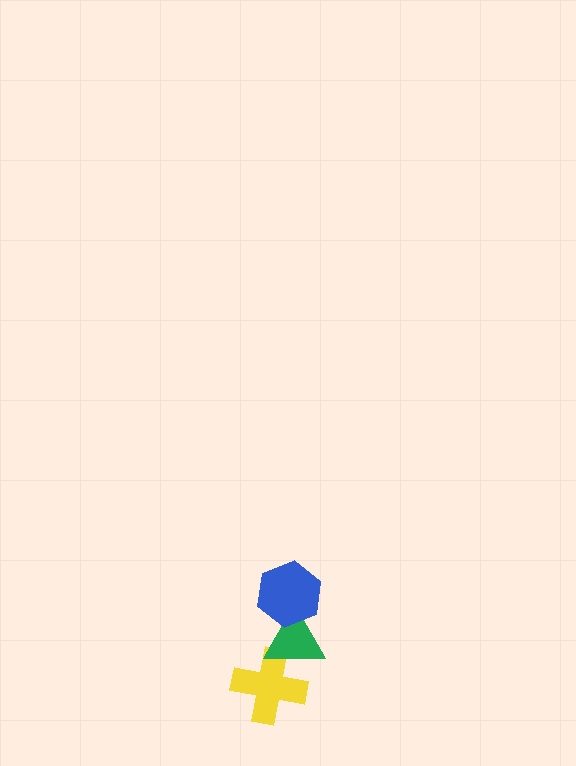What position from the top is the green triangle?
The green triangle is 2nd from the top.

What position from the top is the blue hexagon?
The blue hexagon is 1st from the top.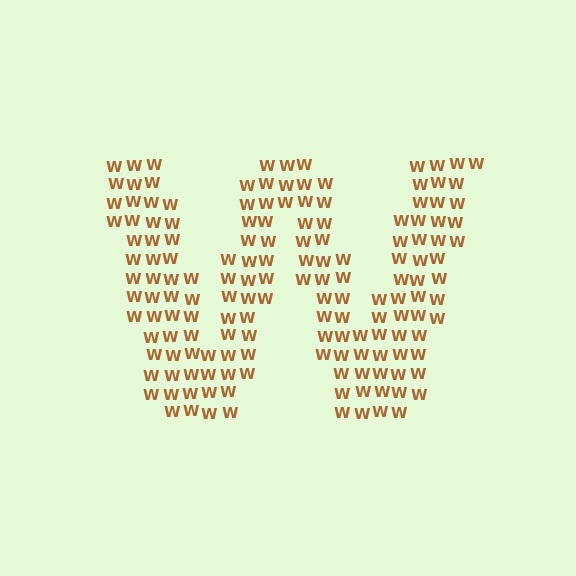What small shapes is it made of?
It is made of small letter W's.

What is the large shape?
The large shape is the letter W.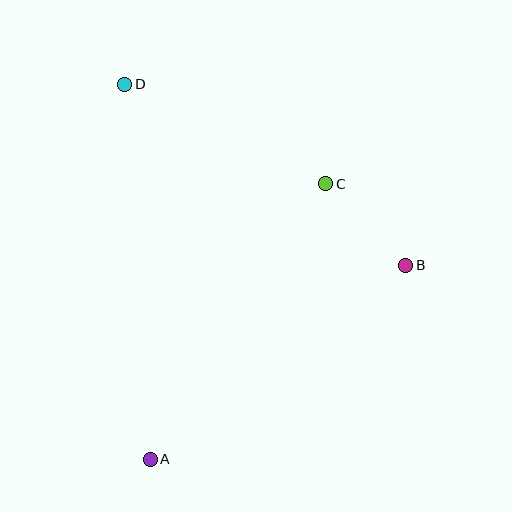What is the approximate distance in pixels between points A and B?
The distance between A and B is approximately 321 pixels.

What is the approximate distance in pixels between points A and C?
The distance between A and C is approximately 327 pixels.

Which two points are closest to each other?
Points B and C are closest to each other.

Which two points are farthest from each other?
Points A and D are farthest from each other.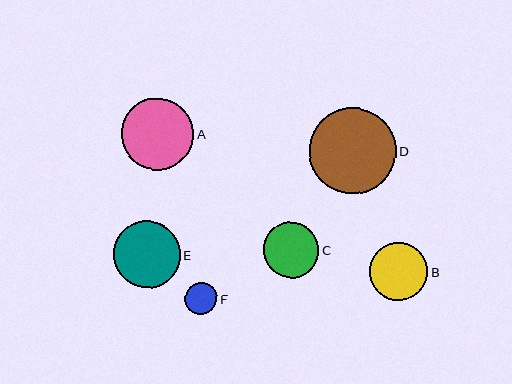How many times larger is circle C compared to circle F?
Circle C is approximately 1.7 times the size of circle F.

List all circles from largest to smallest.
From largest to smallest: D, A, E, B, C, F.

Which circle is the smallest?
Circle F is the smallest with a size of approximately 32 pixels.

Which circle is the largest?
Circle D is the largest with a size of approximately 87 pixels.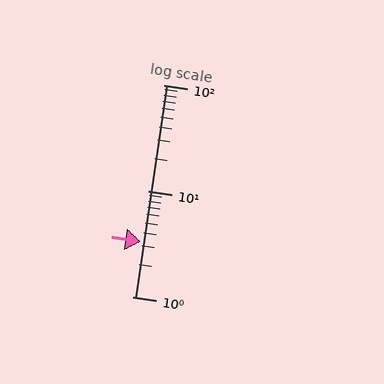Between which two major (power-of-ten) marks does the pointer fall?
The pointer is between 1 and 10.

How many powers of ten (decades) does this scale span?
The scale spans 2 decades, from 1 to 100.